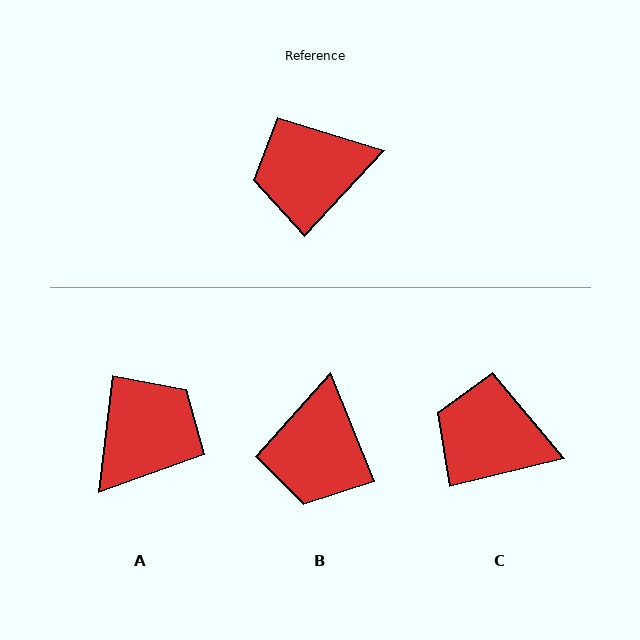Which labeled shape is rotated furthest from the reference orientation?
A, about 143 degrees away.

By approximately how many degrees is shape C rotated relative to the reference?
Approximately 33 degrees clockwise.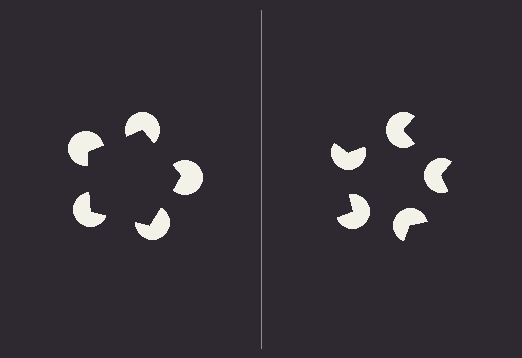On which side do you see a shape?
An illusory pentagon appears on the left side. On the right side the wedge cuts are rotated, so no coherent shape forms.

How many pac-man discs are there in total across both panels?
10 — 5 on each side.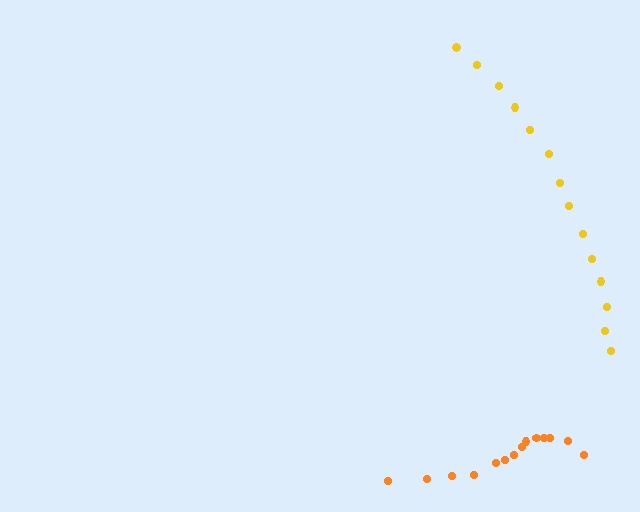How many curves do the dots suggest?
There are 2 distinct paths.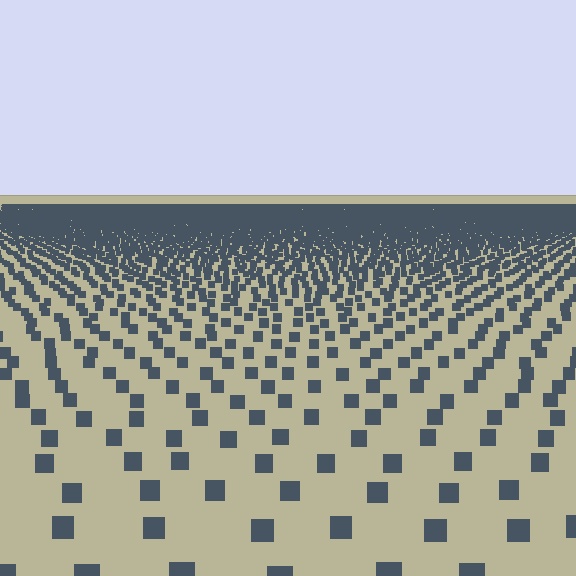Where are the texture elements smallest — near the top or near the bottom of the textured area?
Near the top.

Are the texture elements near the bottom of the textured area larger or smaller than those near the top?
Larger. Near the bottom, elements are closer to the viewer and appear at a bigger on-screen size.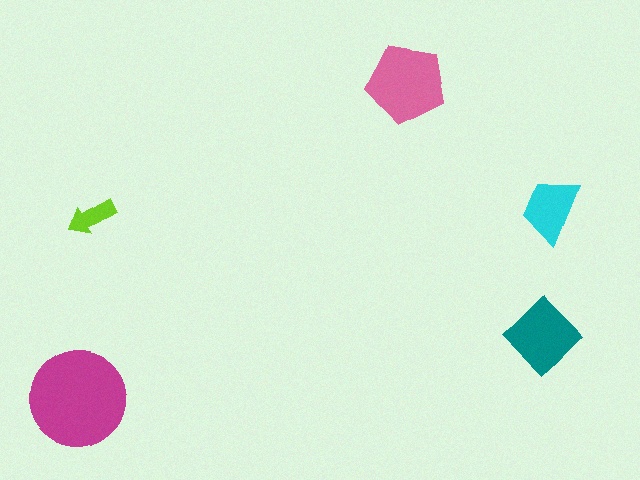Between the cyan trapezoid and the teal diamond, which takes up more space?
The teal diamond.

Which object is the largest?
The magenta circle.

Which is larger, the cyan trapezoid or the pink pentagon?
The pink pentagon.